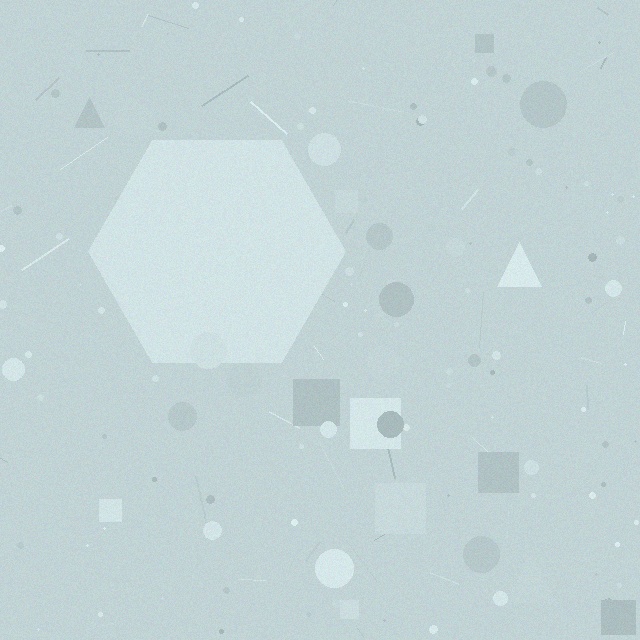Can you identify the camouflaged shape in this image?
The camouflaged shape is a hexagon.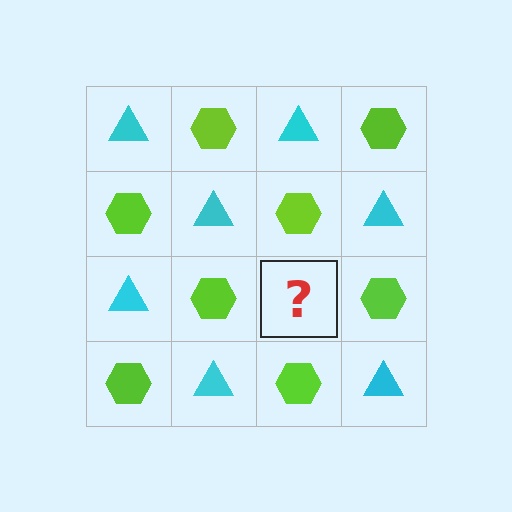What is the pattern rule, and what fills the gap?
The rule is that it alternates cyan triangle and lime hexagon in a checkerboard pattern. The gap should be filled with a cyan triangle.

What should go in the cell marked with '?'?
The missing cell should contain a cyan triangle.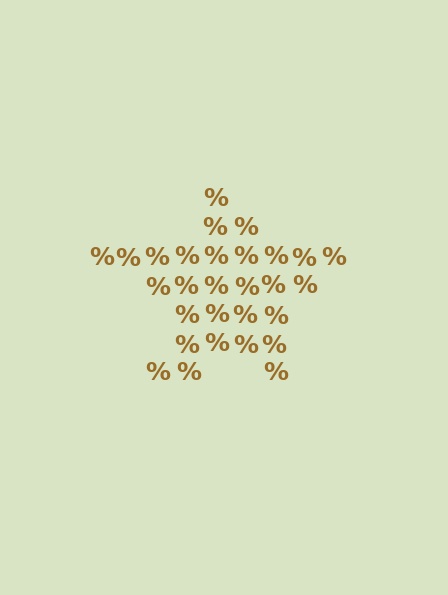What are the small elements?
The small elements are percent signs.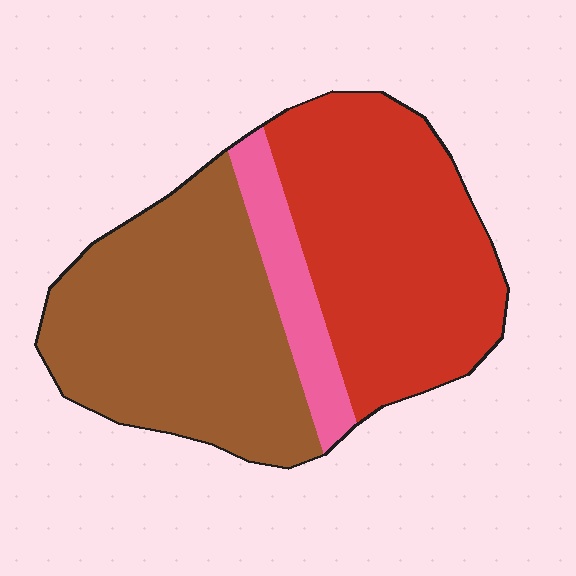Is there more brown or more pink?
Brown.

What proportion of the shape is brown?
Brown covers about 45% of the shape.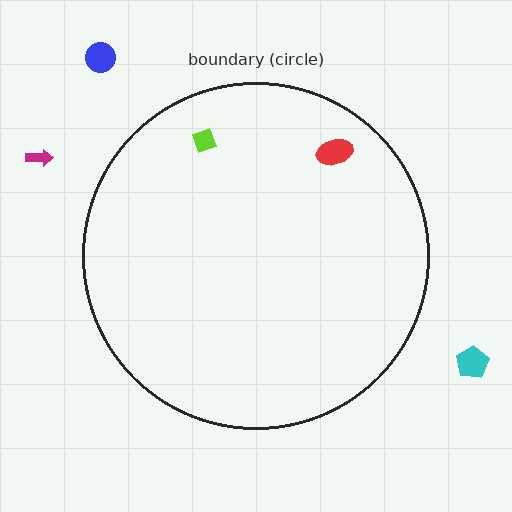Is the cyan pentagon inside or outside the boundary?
Outside.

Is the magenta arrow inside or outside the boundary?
Outside.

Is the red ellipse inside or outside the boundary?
Inside.